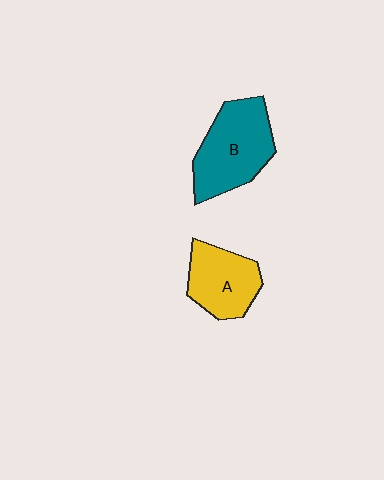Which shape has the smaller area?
Shape A (yellow).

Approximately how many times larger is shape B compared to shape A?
Approximately 1.3 times.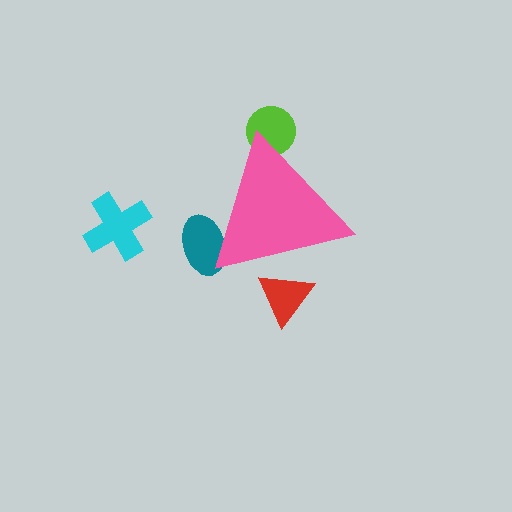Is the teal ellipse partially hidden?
Yes, the teal ellipse is partially hidden behind the pink triangle.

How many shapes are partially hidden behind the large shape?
3 shapes are partially hidden.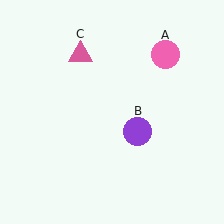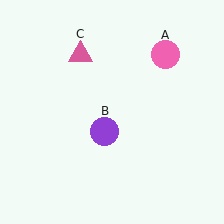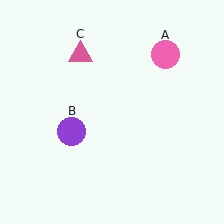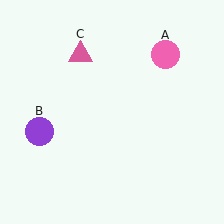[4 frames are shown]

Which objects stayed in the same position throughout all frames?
Pink circle (object A) and pink triangle (object C) remained stationary.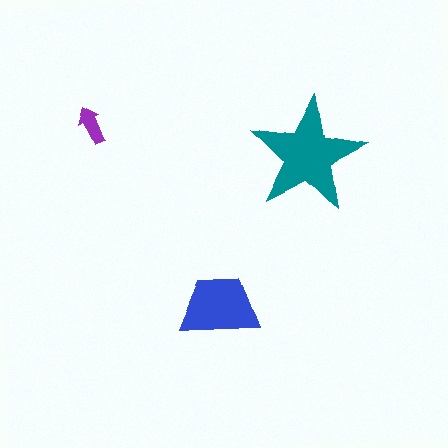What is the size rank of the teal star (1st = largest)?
1st.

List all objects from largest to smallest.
The teal star, the blue trapezoid, the purple arrow.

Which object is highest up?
The purple arrow is topmost.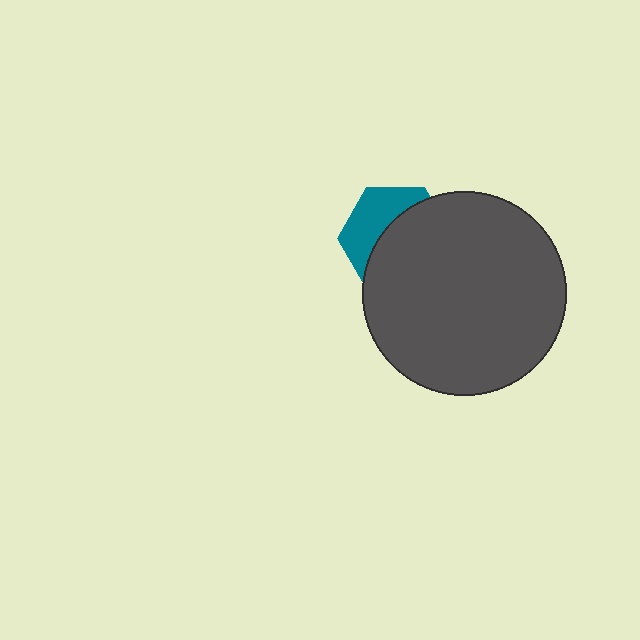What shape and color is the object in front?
The object in front is a dark gray circle.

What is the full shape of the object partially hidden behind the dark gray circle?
The partially hidden object is a teal hexagon.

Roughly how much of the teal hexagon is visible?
A small part of it is visible (roughly 39%).